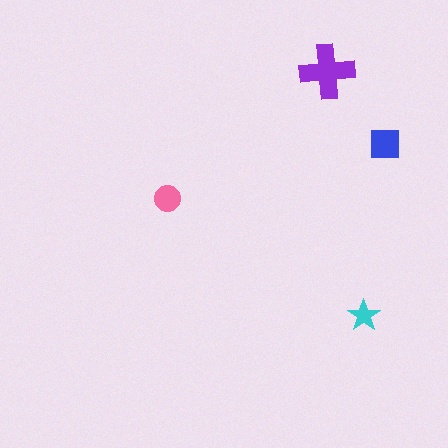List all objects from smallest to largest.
The cyan star, the pink circle, the blue square, the purple cross.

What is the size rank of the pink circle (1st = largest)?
3rd.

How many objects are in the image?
There are 4 objects in the image.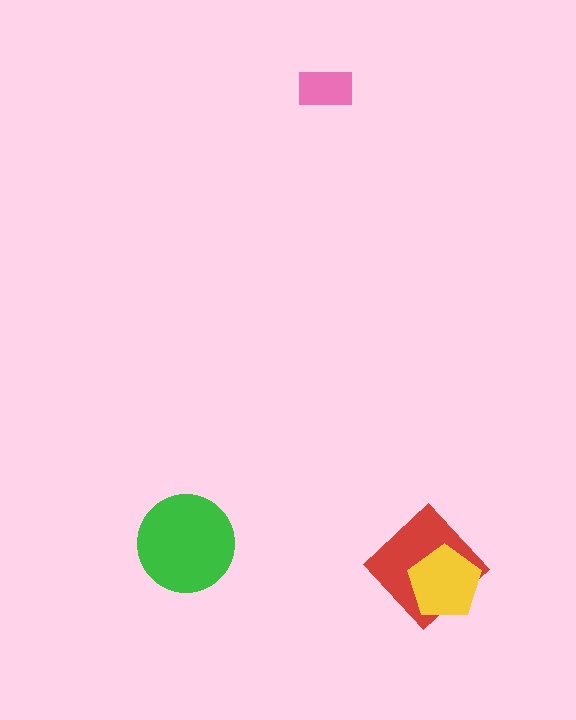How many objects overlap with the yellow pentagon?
1 object overlaps with the yellow pentagon.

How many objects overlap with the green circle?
0 objects overlap with the green circle.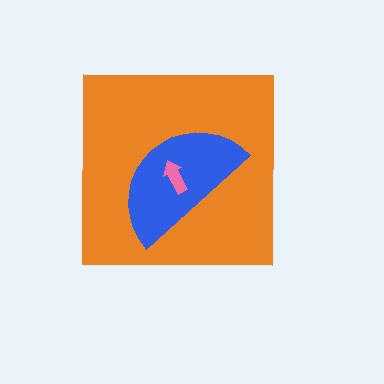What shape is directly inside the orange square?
The blue semicircle.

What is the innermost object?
The pink arrow.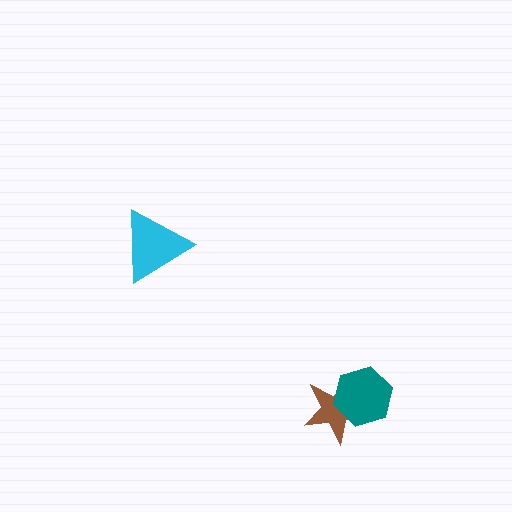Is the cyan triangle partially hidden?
No, no other shape covers it.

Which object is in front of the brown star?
The teal hexagon is in front of the brown star.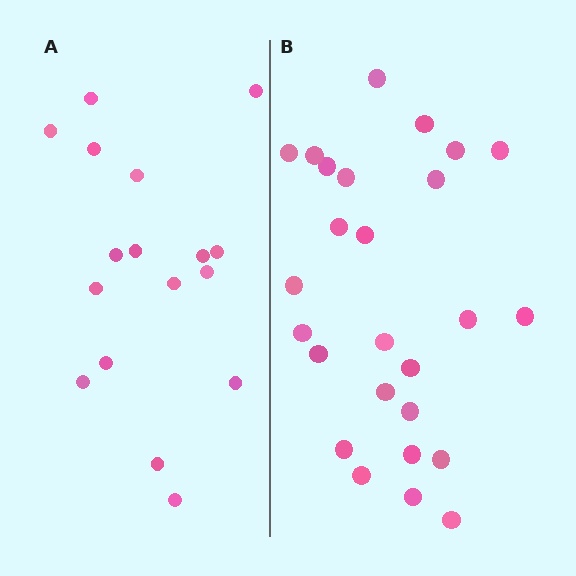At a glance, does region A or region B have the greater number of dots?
Region B (the right region) has more dots.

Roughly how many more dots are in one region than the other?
Region B has roughly 8 or so more dots than region A.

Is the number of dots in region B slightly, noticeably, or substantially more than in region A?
Region B has substantially more. The ratio is roughly 1.5 to 1.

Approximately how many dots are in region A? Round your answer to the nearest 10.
About 20 dots. (The exact count is 17, which rounds to 20.)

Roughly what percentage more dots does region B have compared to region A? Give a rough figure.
About 55% more.